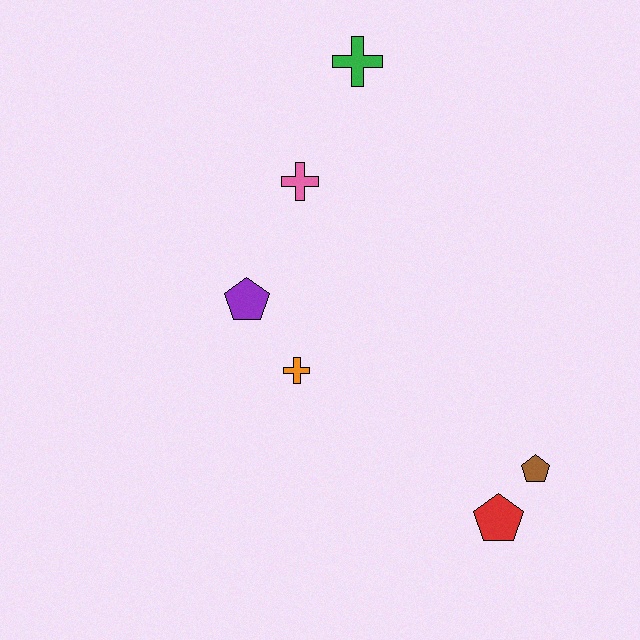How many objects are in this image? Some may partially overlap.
There are 6 objects.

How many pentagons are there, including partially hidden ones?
There are 3 pentagons.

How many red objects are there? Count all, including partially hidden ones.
There is 1 red object.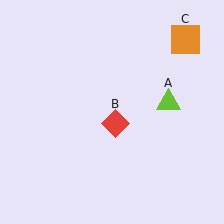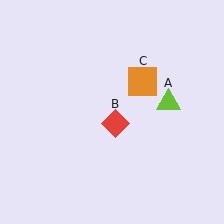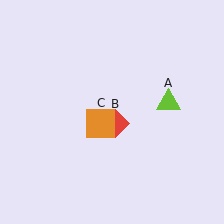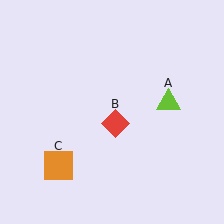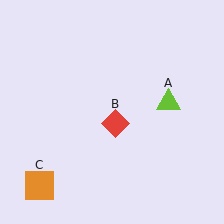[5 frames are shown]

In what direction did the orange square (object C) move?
The orange square (object C) moved down and to the left.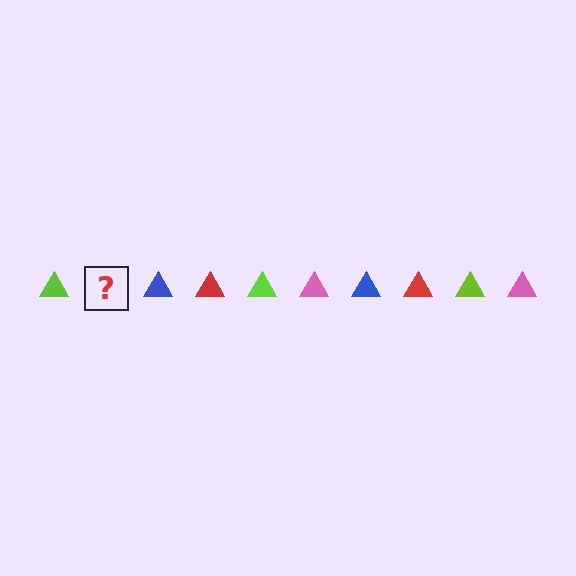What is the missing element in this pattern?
The missing element is a pink triangle.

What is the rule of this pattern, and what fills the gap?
The rule is that the pattern cycles through lime, pink, blue, red triangles. The gap should be filled with a pink triangle.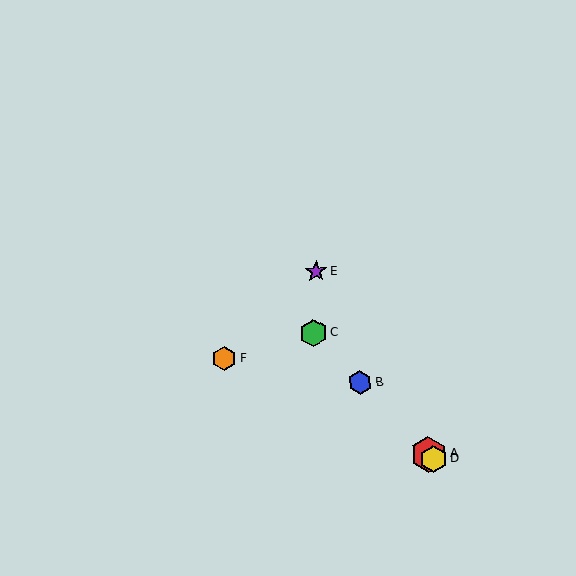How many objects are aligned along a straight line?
4 objects (A, B, C, D) are aligned along a straight line.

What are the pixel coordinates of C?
Object C is at (313, 333).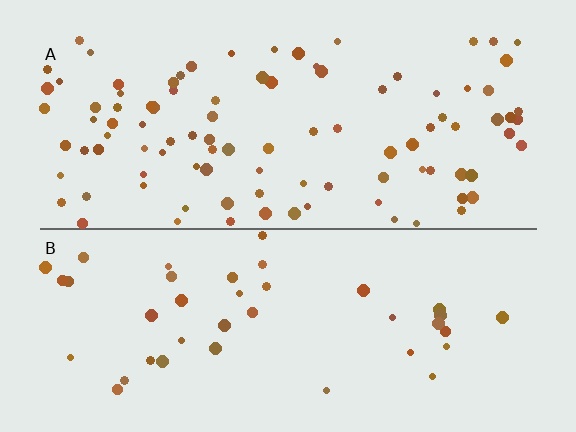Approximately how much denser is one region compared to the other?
Approximately 2.5× — region A over region B.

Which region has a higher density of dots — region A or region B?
A (the top).